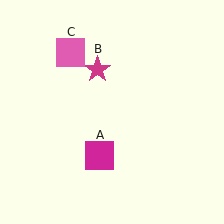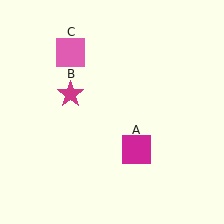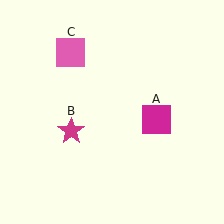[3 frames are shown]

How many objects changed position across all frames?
2 objects changed position: magenta square (object A), magenta star (object B).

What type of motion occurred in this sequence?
The magenta square (object A), magenta star (object B) rotated counterclockwise around the center of the scene.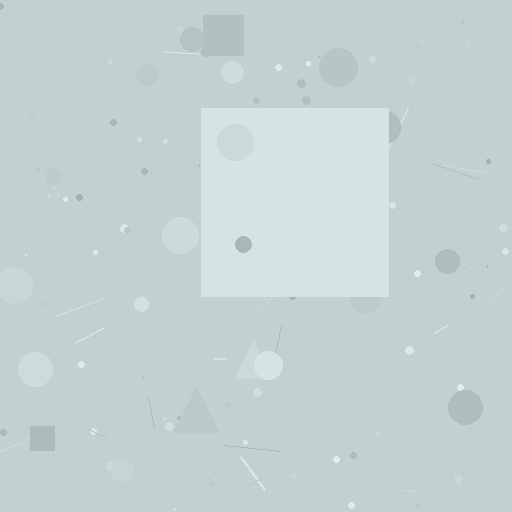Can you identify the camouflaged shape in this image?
The camouflaged shape is a square.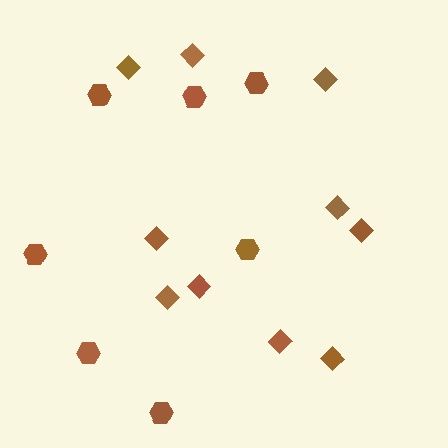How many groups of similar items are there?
There are 2 groups: one group of hexagons (7) and one group of diamonds (10).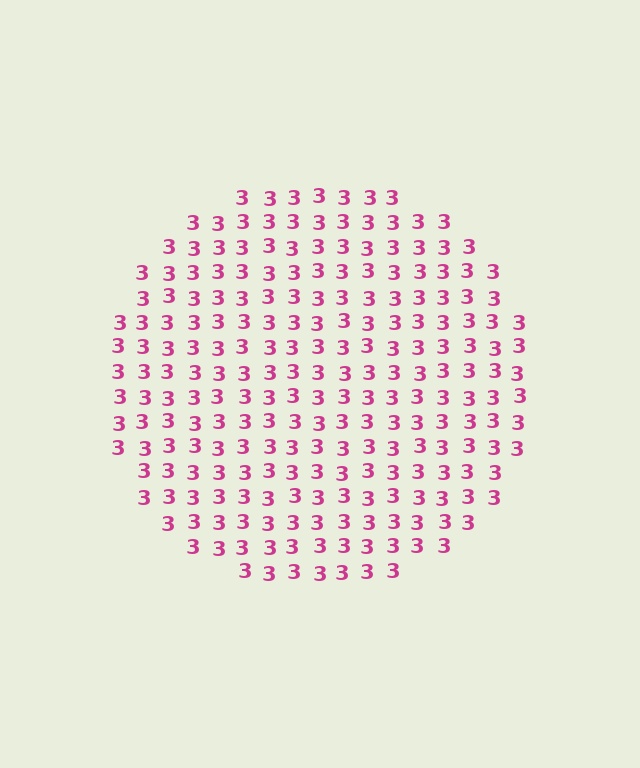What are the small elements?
The small elements are digit 3's.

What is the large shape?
The large shape is a circle.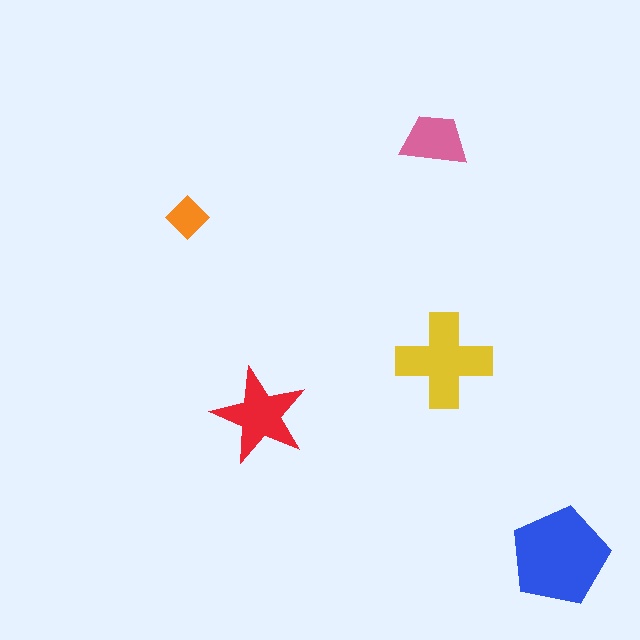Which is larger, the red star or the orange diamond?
The red star.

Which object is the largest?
The blue pentagon.